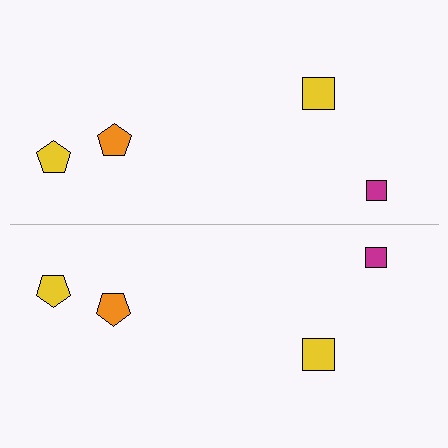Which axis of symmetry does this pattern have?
The pattern has a horizontal axis of symmetry running through the center of the image.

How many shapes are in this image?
There are 8 shapes in this image.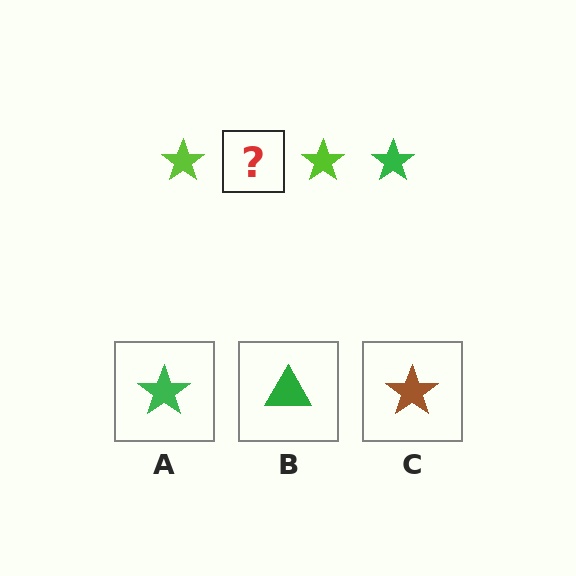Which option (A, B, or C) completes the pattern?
A.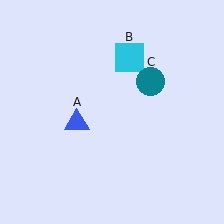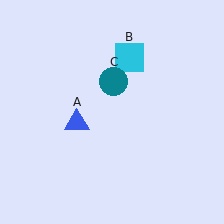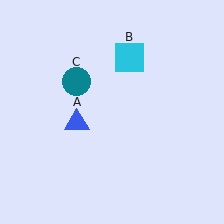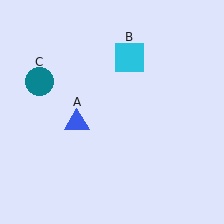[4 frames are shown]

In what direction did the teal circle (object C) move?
The teal circle (object C) moved left.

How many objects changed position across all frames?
1 object changed position: teal circle (object C).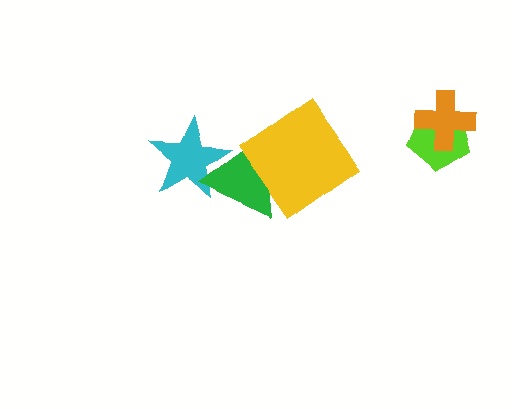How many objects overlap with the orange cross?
1 object overlaps with the orange cross.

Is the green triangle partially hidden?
Yes, it is partially covered by another shape.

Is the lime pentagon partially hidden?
Yes, it is partially covered by another shape.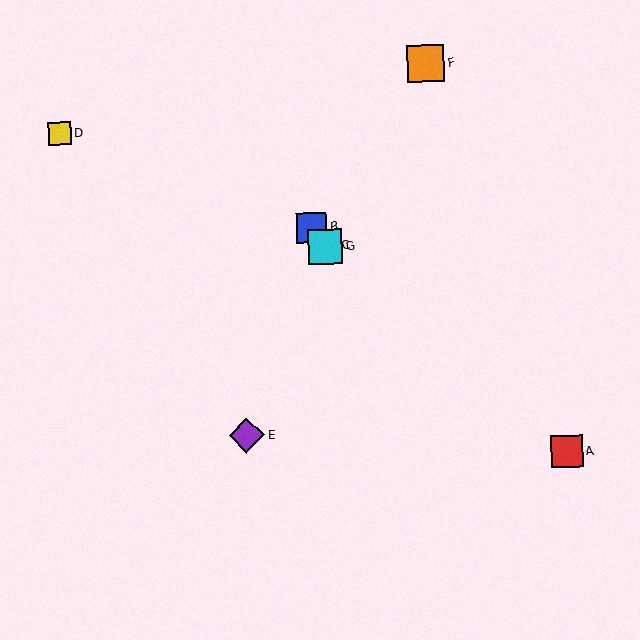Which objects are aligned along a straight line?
Objects B, C, G are aligned along a straight line.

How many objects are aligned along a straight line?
3 objects (B, C, G) are aligned along a straight line.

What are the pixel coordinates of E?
Object E is at (247, 435).